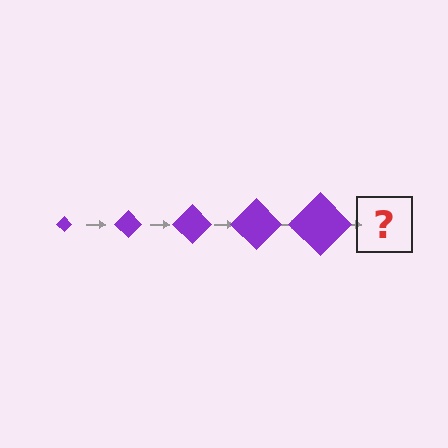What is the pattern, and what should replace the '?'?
The pattern is that the diamond gets progressively larger each step. The '?' should be a purple diamond, larger than the previous one.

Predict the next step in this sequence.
The next step is a purple diamond, larger than the previous one.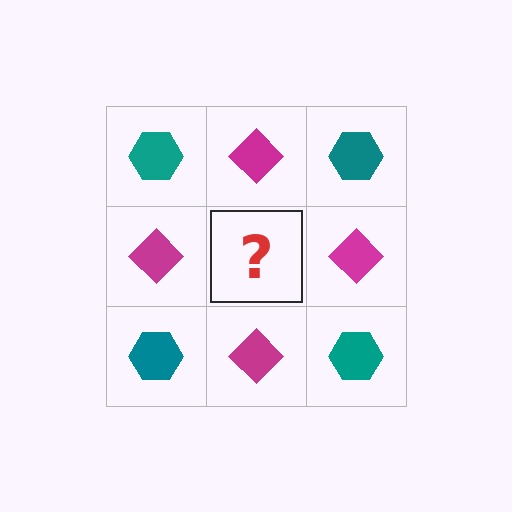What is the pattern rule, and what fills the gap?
The rule is that it alternates teal hexagon and magenta diamond in a checkerboard pattern. The gap should be filled with a teal hexagon.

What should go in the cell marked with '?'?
The missing cell should contain a teal hexagon.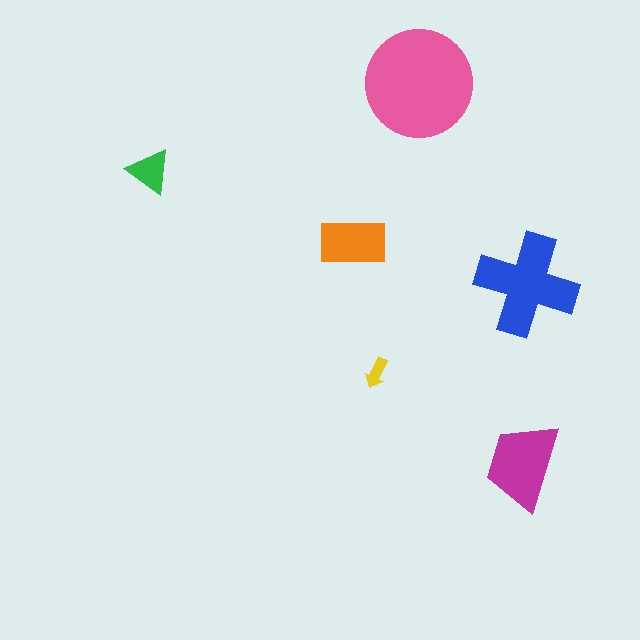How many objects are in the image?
There are 6 objects in the image.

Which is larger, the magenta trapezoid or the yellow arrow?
The magenta trapezoid.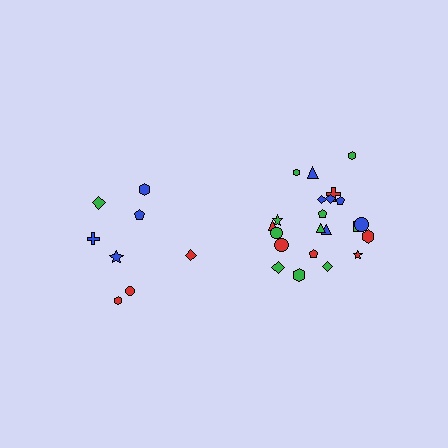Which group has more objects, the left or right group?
The right group.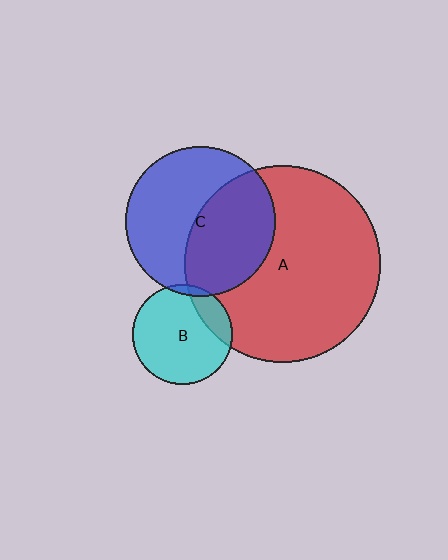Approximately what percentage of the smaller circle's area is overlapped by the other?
Approximately 15%.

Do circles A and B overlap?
Yes.